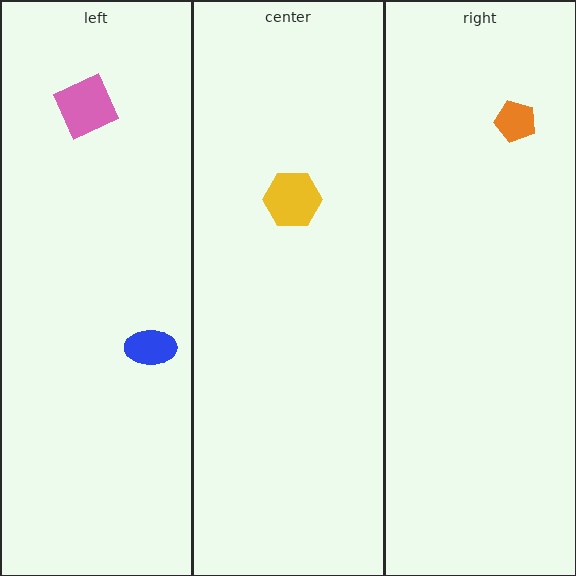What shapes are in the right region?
The orange pentagon.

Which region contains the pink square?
The left region.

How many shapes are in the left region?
2.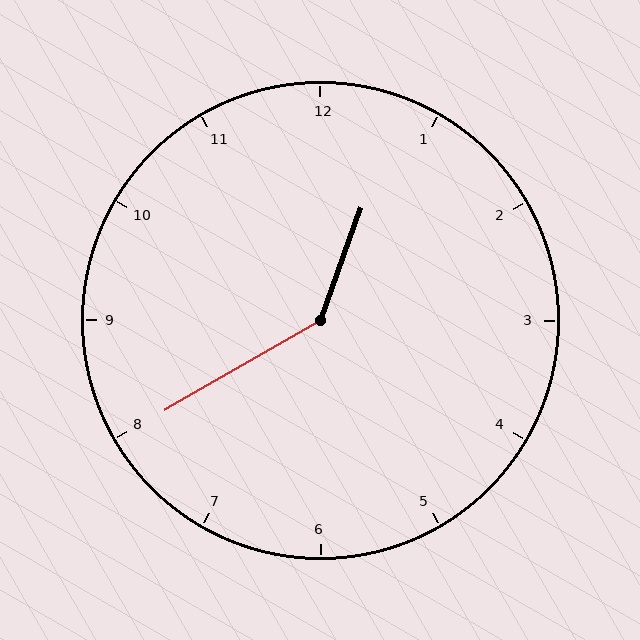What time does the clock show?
12:40.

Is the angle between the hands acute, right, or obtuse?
It is obtuse.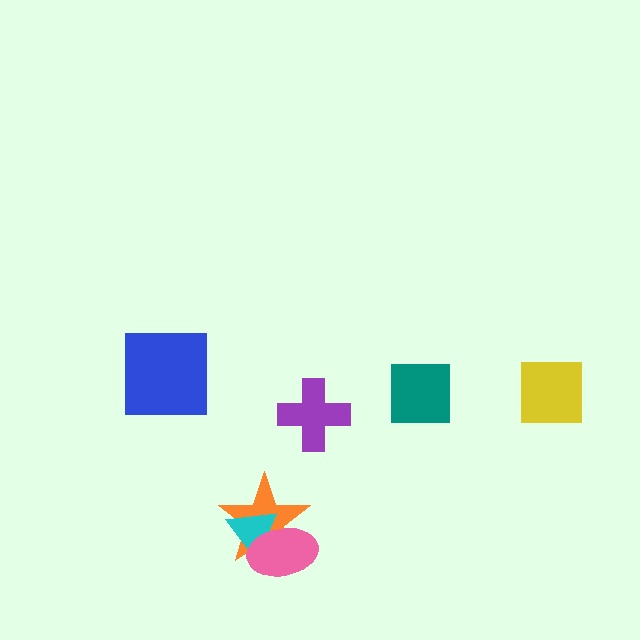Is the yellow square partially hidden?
No, no other shape covers it.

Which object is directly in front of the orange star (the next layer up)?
The cyan triangle is directly in front of the orange star.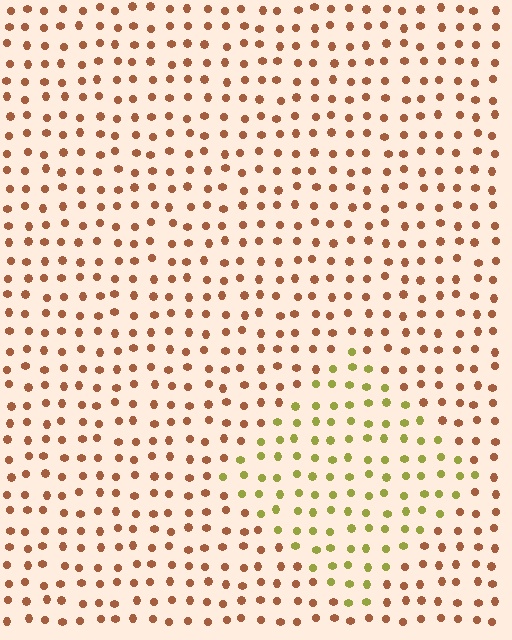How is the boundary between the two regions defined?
The boundary is defined purely by a slight shift in hue (about 52 degrees). Spacing, size, and orientation are identical on both sides.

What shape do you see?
I see a diamond.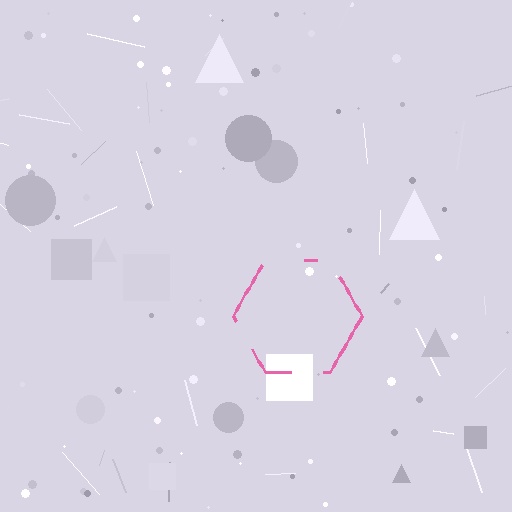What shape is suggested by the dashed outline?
The dashed outline suggests a hexagon.